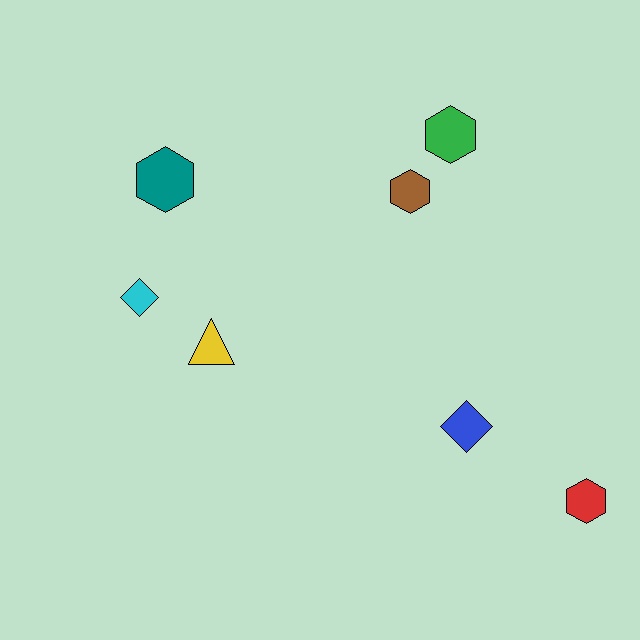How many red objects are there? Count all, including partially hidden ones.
There is 1 red object.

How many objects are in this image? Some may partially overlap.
There are 7 objects.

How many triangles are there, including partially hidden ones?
There is 1 triangle.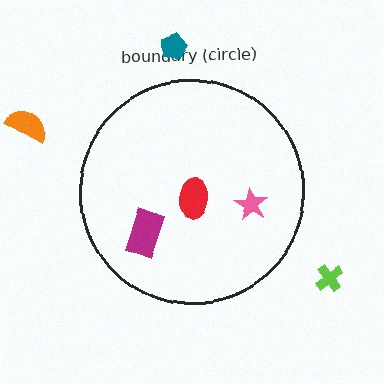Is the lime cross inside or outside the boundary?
Outside.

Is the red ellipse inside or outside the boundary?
Inside.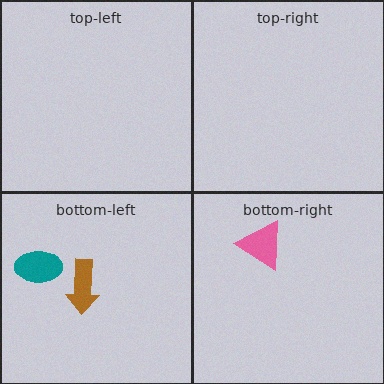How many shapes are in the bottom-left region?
2.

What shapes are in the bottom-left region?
The brown arrow, the teal ellipse.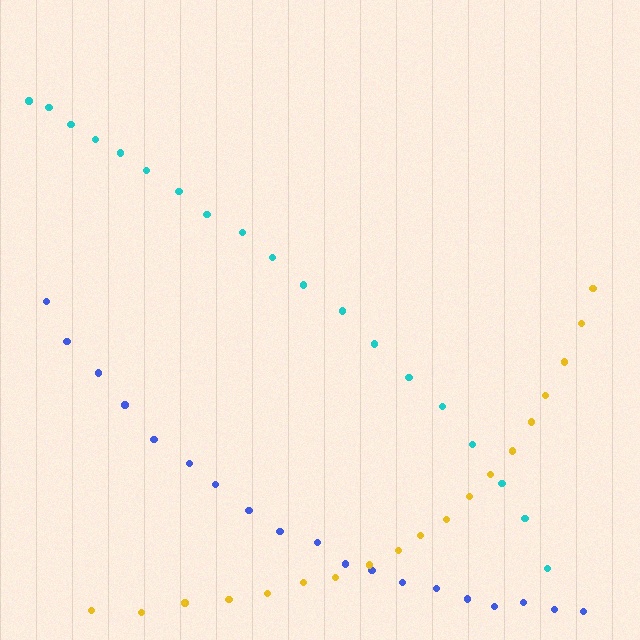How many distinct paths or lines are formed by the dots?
There are 3 distinct paths.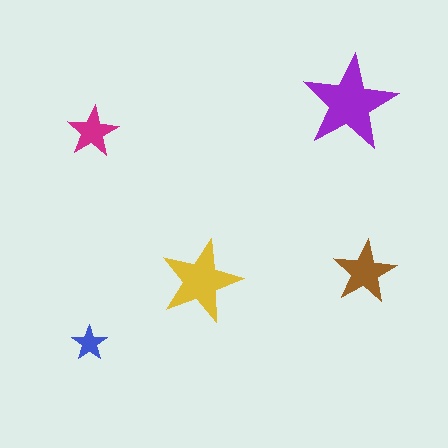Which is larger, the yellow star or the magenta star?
The yellow one.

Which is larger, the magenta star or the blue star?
The magenta one.